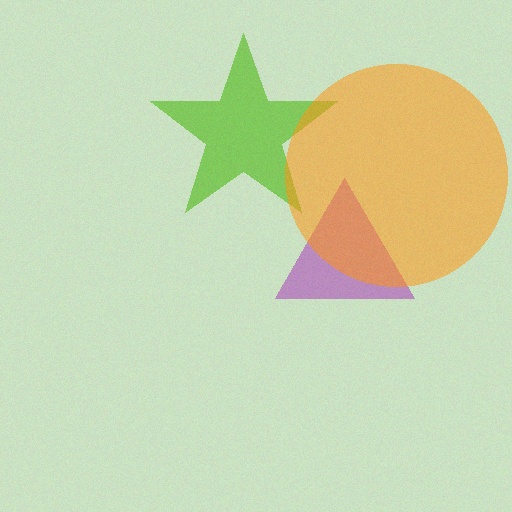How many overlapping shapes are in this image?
There are 3 overlapping shapes in the image.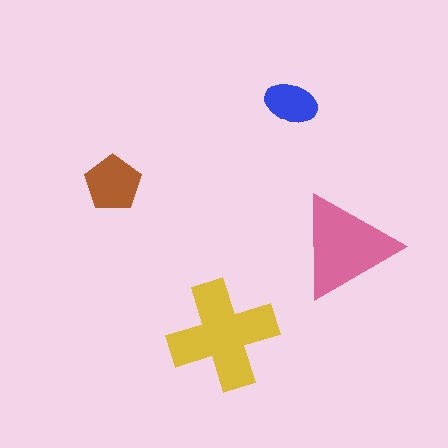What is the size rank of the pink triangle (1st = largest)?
2nd.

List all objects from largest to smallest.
The yellow cross, the pink triangle, the brown pentagon, the blue ellipse.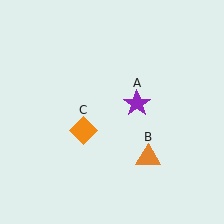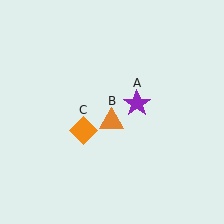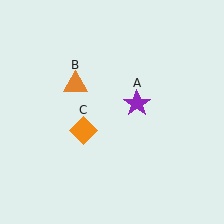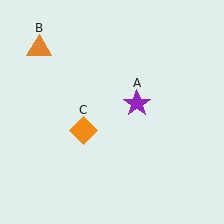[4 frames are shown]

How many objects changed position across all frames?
1 object changed position: orange triangle (object B).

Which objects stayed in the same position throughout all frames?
Purple star (object A) and orange diamond (object C) remained stationary.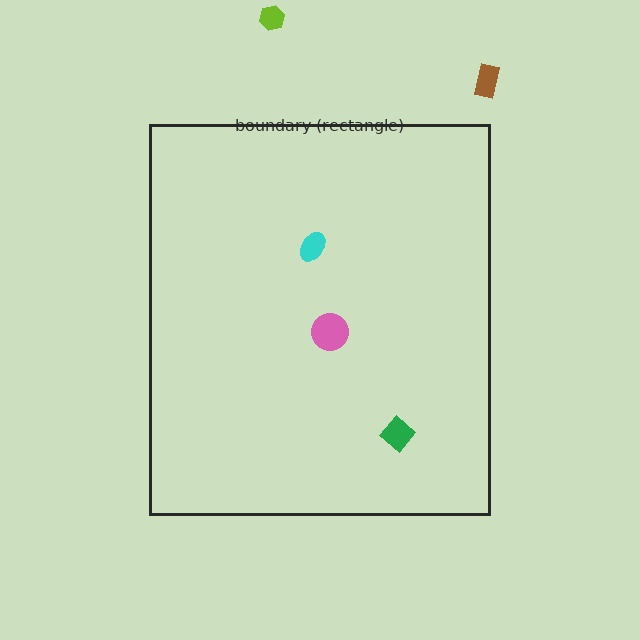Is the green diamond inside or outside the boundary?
Inside.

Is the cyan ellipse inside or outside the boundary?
Inside.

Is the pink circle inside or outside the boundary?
Inside.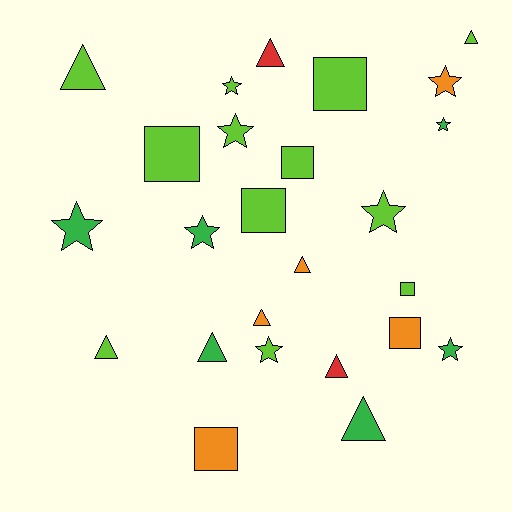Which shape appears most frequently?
Triangle, with 9 objects.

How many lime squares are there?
There are 5 lime squares.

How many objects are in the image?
There are 25 objects.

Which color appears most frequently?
Lime, with 12 objects.